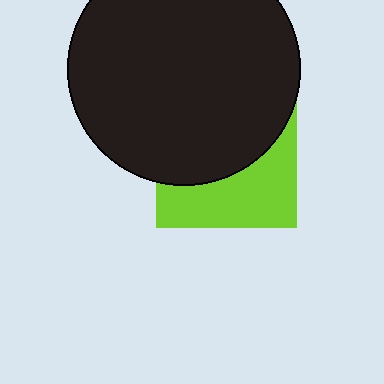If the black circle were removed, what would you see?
You would see the complete lime square.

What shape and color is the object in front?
The object in front is a black circle.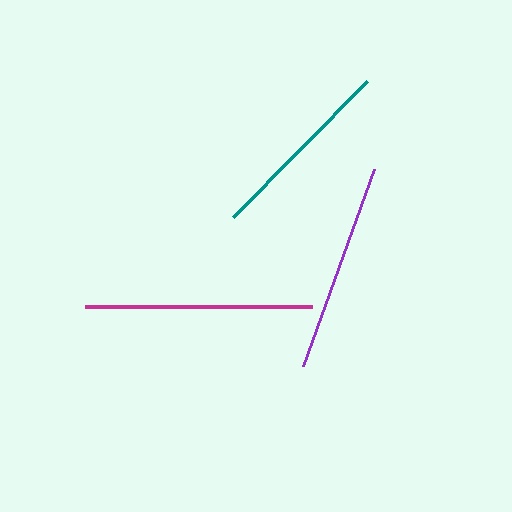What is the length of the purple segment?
The purple segment is approximately 210 pixels long.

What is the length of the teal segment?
The teal segment is approximately 191 pixels long.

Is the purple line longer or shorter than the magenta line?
The magenta line is longer than the purple line.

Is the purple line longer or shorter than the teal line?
The purple line is longer than the teal line.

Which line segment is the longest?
The magenta line is the longest at approximately 227 pixels.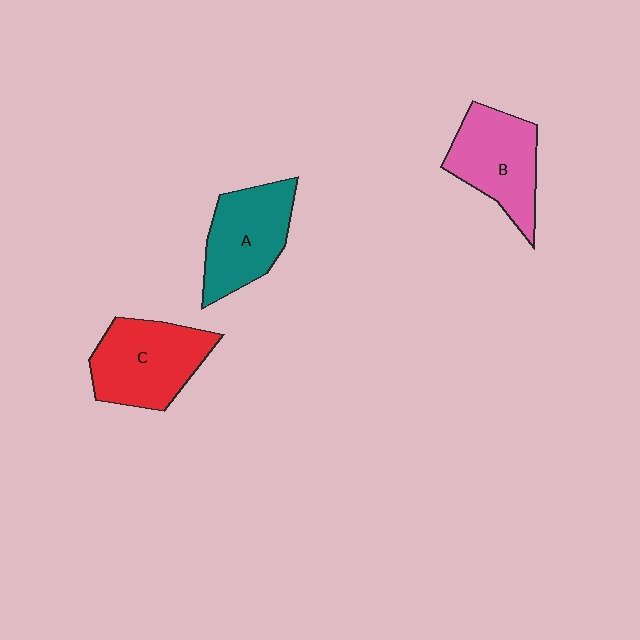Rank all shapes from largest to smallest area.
From largest to smallest: C (red), B (pink), A (teal).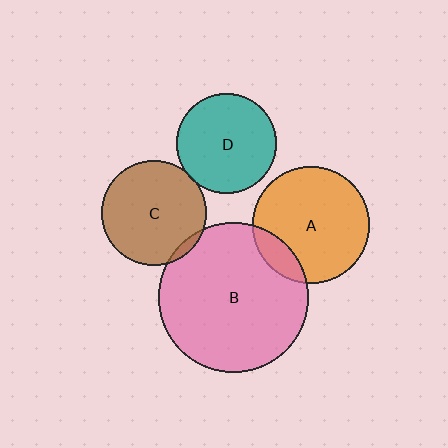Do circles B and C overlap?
Yes.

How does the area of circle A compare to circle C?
Approximately 1.2 times.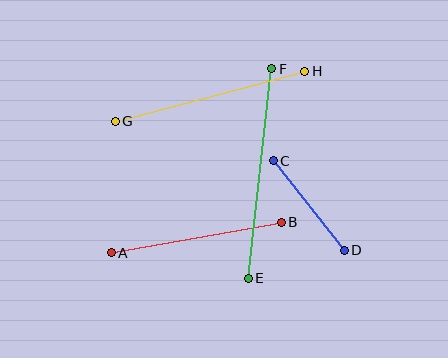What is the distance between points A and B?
The distance is approximately 172 pixels.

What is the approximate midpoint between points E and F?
The midpoint is at approximately (260, 174) pixels.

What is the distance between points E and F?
The distance is approximately 211 pixels.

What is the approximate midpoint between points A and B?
The midpoint is at approximately (196, 237) pixels.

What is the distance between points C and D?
The distance is approximately 115 pixels.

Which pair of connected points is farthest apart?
Points E and F are farthest apart.